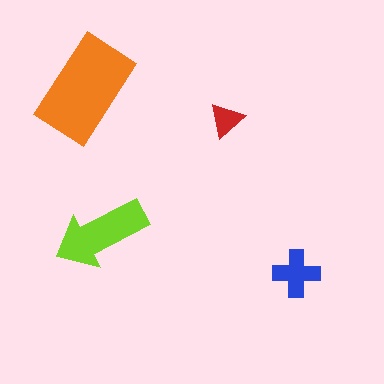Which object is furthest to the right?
The blue cross is rightmost.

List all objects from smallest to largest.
The red triangle, the blue cross, the lime arrow, the orange rectangle.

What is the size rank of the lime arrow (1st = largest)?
2nd.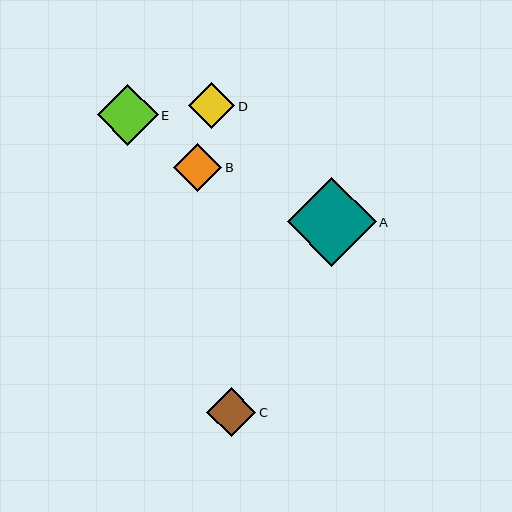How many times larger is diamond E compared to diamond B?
Diamond E is approximately 1.3 times the size of diamond B.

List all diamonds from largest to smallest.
From largest to smallest: A, E, C, B, D.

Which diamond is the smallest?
Diamond D is the smallest with a size of approximately 46 pixels.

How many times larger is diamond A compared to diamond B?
Diamond A is approximately 1.8 times the size of diamond B.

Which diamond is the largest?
Diamond A is the largest with a size of approximately 89 pixels.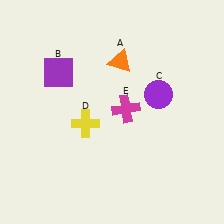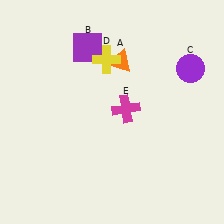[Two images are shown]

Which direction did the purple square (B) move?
The purple square (B) moved right.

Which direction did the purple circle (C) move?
The purple circle (C) moved right.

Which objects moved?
The objects that moved are: the purple square (B), the purple circle (C), the yellow cross (D).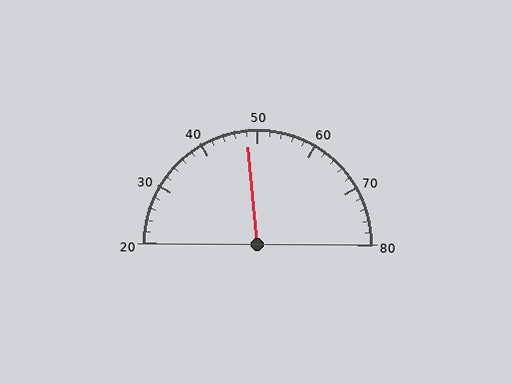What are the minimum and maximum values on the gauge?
The gauge ranges from 20 to 80.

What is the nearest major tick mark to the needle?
The nearest major tick mark is 50.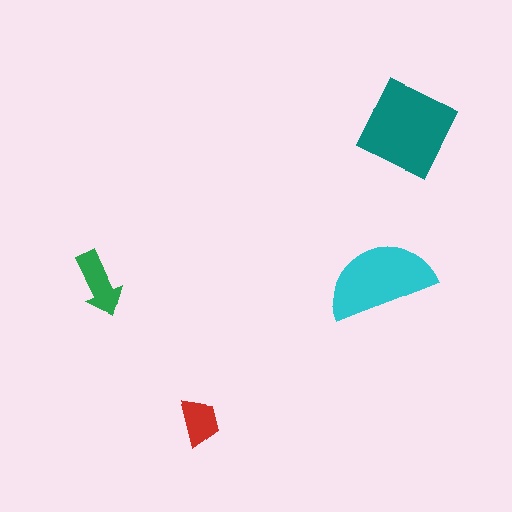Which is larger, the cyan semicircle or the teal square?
The teal square.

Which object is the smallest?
The red trapezoid.